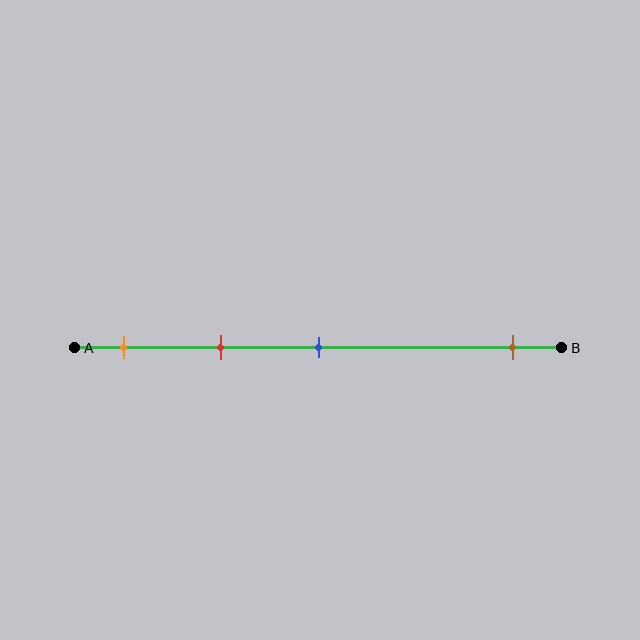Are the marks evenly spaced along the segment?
No, the marks are not evenly spaced.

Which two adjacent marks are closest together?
The orange and red marks are the closest adjacent pair.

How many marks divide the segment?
There are 4 marks dividing the segment.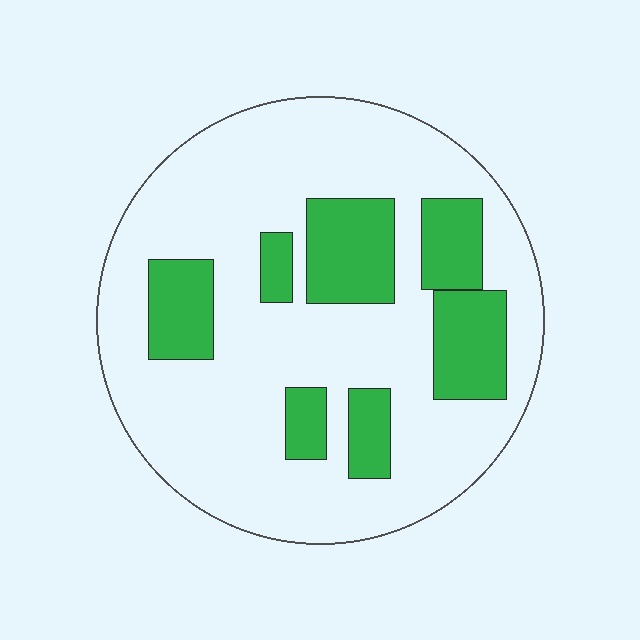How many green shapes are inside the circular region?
7.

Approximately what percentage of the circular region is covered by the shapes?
Approximately 25%.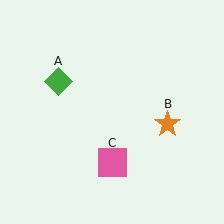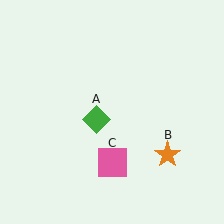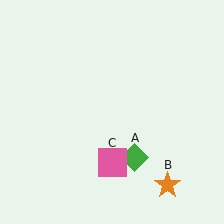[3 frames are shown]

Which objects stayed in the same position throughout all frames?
Pink square (object C) remained stationary.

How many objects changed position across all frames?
2 objects changed position: green diamond (object A), orange star (object B).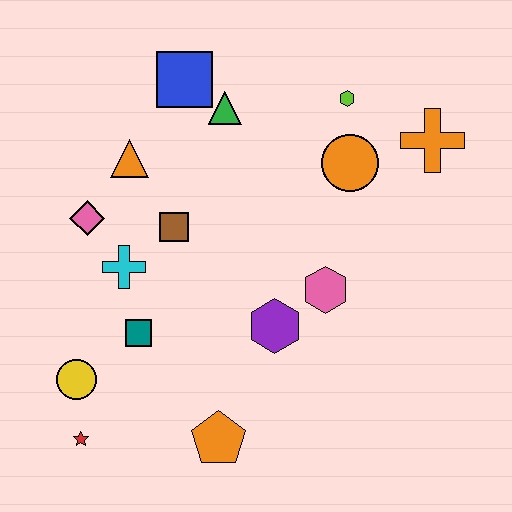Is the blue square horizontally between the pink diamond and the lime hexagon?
Yes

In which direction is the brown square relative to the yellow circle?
The brown square is above the yellow circle.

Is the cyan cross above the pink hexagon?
Yes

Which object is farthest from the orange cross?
The red star is farthest from the orange cross.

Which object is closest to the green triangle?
The blue square is closest to the green triangle.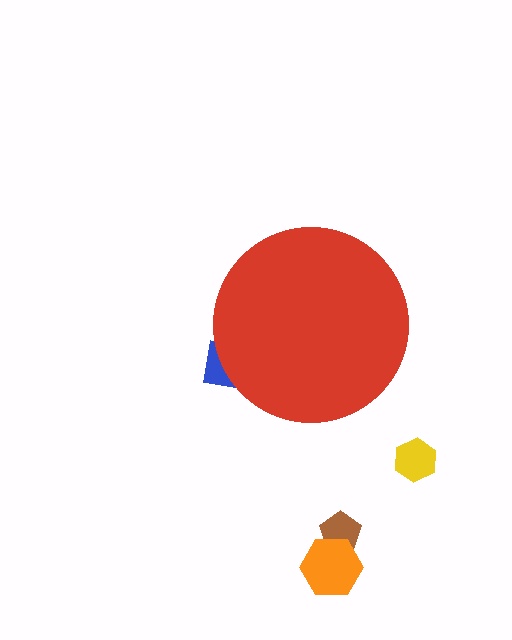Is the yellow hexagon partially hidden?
No, the yellow hexagon is fully visible.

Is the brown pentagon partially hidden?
No, the brown pentagon is fully visible.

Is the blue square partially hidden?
Yes, the blue square is partially hidden behind the red circle.